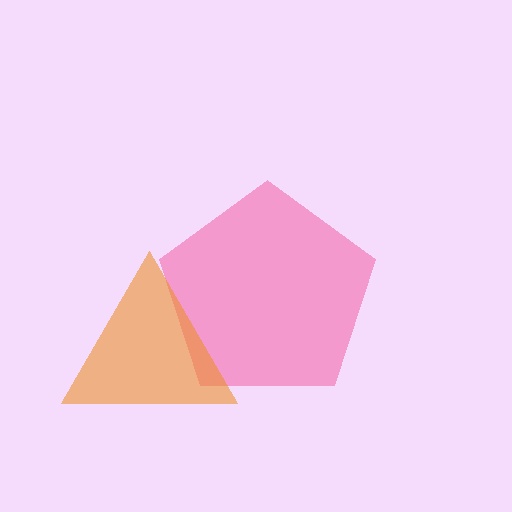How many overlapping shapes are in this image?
There are 2 overlapping shapes in the image.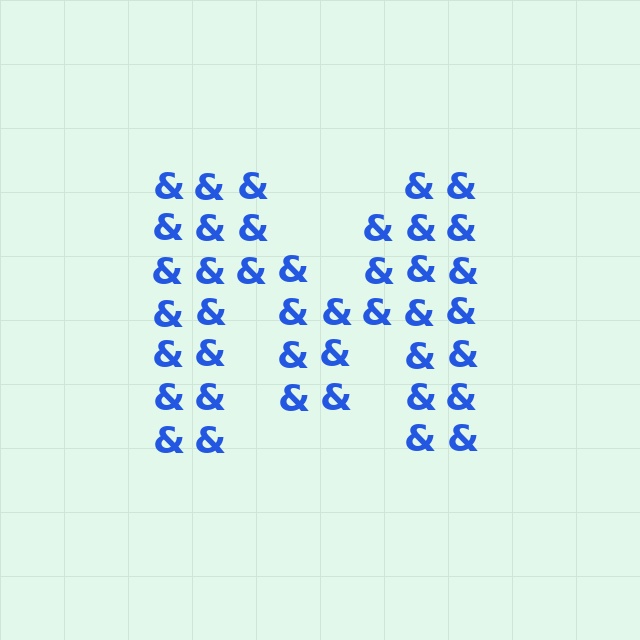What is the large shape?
The large shape is the letter M.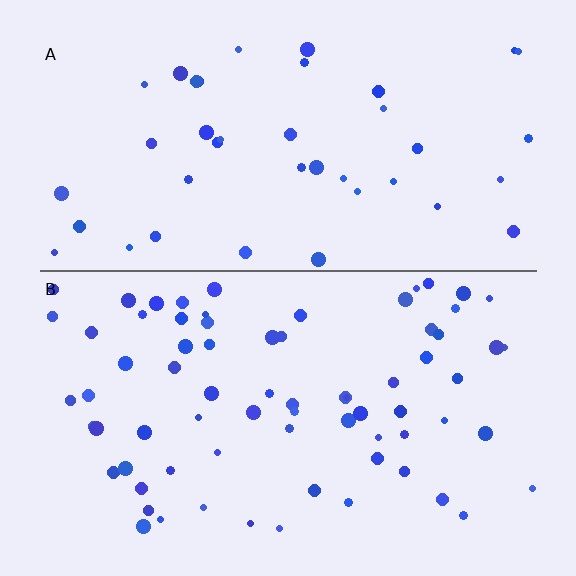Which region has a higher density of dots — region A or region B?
B (the bottom).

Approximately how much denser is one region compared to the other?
Approximately 1.8× — region B over region A.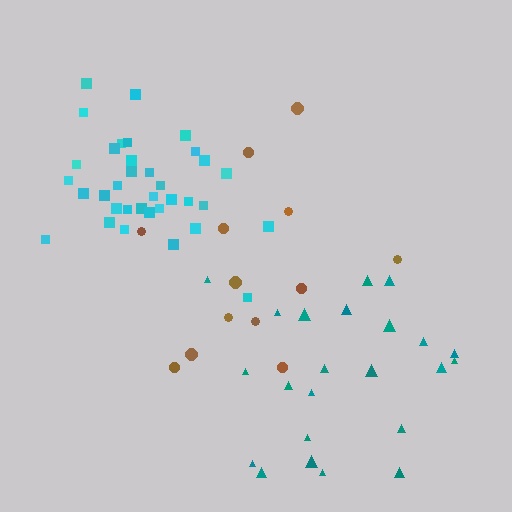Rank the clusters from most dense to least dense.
cyan, teal, brown.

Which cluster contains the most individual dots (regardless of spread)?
Cyan (35).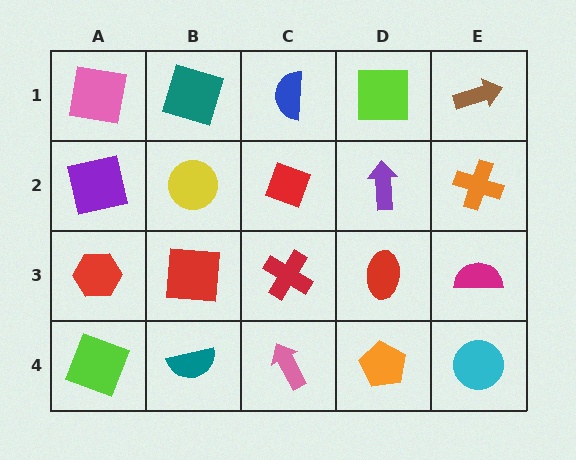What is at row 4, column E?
A cyan circle.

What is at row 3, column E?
A magenta semicircle.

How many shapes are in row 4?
5 shapes.